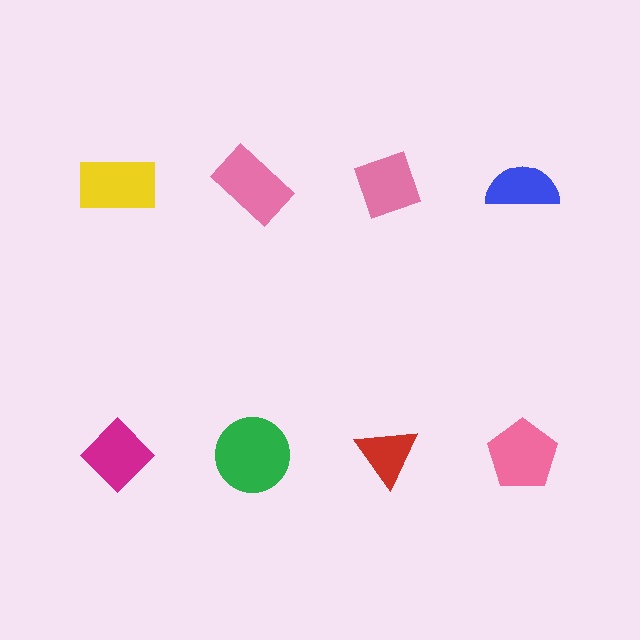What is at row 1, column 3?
A pink diamond.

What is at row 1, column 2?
A pink rectangle.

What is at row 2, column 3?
A red triangle.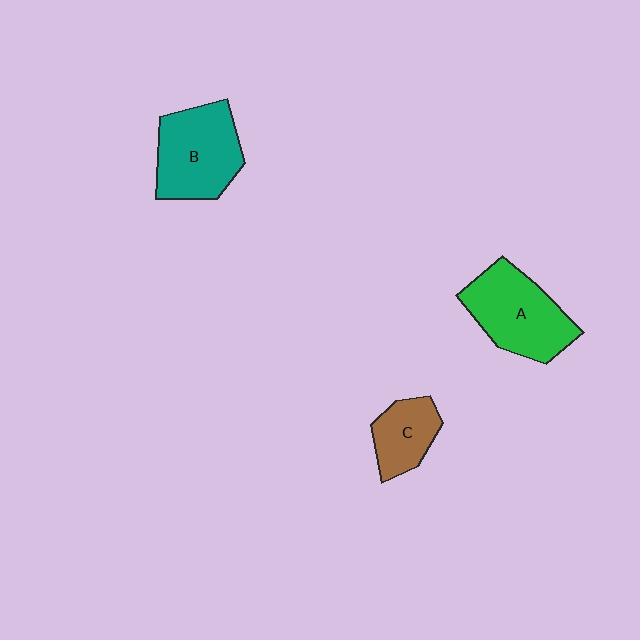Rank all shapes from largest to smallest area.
From largest to smallest: A (green), B (teal), C (brown).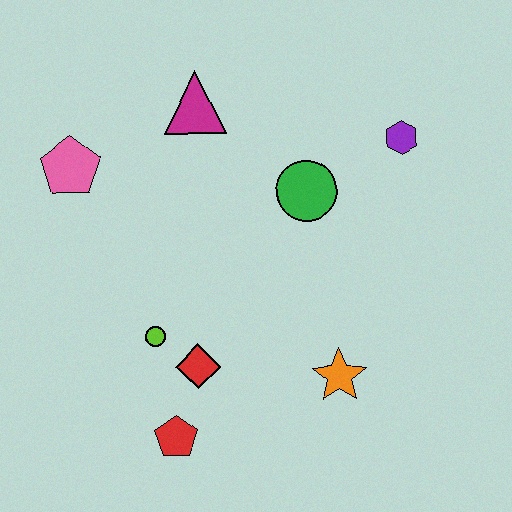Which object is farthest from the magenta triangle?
The red pentagon is farthest from the magenta triangle.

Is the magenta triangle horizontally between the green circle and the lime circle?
Yes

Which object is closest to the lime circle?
The red diamond is closest to the lime circle.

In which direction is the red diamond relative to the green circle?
The red diamond is below the green circle.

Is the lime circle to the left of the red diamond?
Yes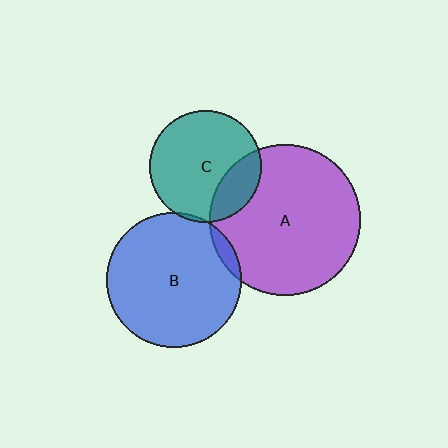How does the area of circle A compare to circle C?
Approximately 1.8 times.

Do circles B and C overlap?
Yes.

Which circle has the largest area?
Circle A (purple).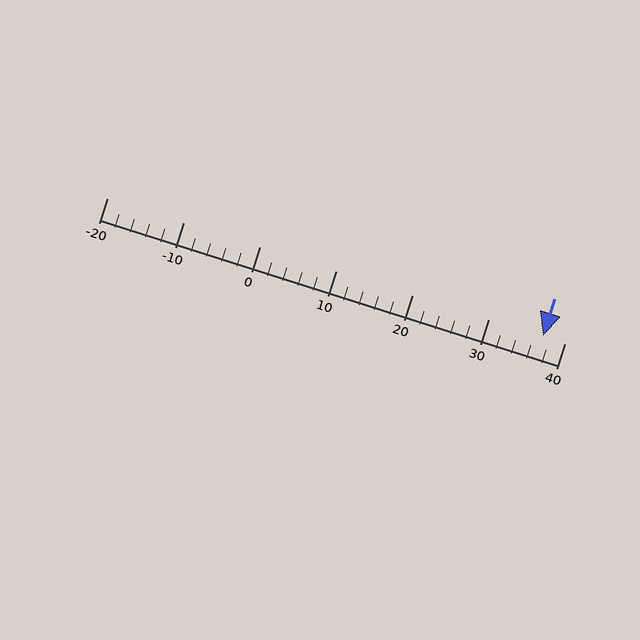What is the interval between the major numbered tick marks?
The major tick marks are spaced 10 units apart.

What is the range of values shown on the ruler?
The ruler shows values from -20 to 40.